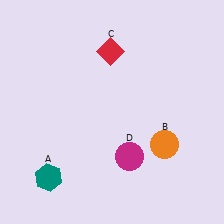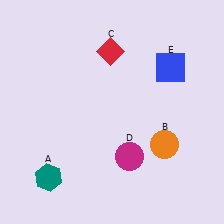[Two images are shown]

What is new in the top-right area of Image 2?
A blue square (E) was added in the top-right area of Image 2.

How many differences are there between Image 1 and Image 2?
There is 1 difference between the two images.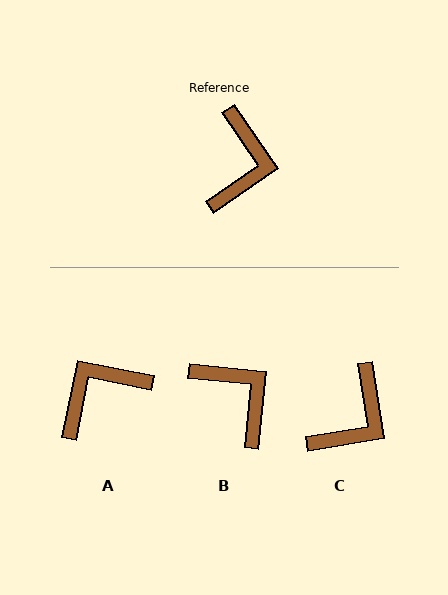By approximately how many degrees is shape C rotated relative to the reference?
Approximately 25 degrees clockwise.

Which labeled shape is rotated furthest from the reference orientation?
A, about 134 degrees away.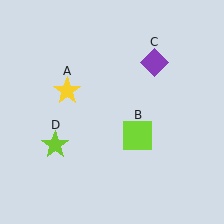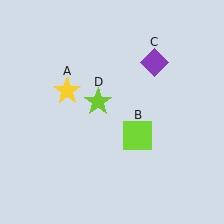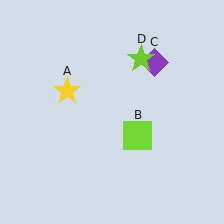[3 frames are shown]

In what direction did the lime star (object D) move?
The lime star (object D) moved up and to the right.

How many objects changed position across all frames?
1 object changed position: lime star (object D).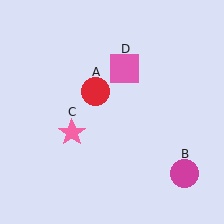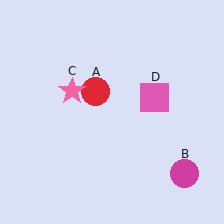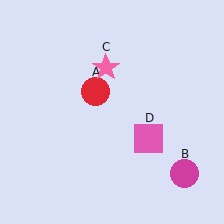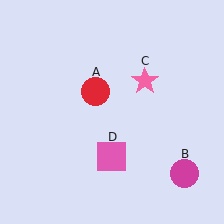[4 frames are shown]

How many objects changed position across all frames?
2 objects changed position: pink star (object C), pink square (object D).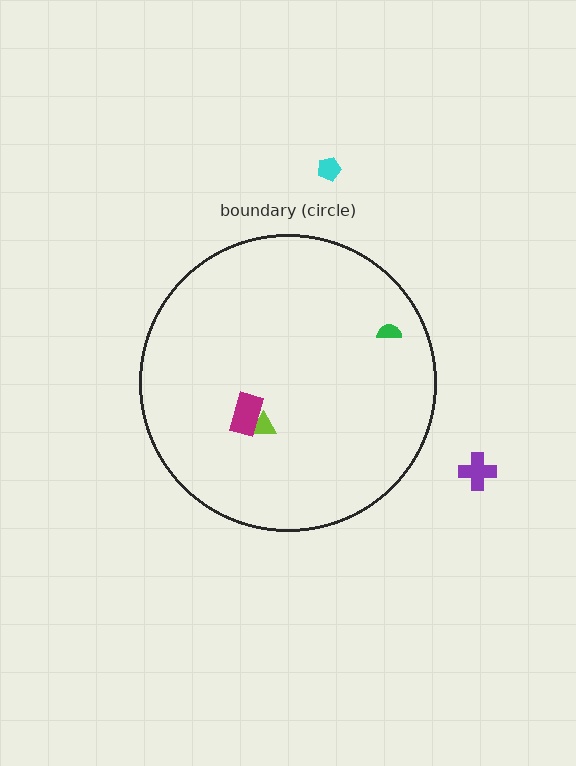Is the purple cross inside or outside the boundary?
Outside.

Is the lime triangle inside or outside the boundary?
Inside.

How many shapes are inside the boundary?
3 inside, 2 outside.